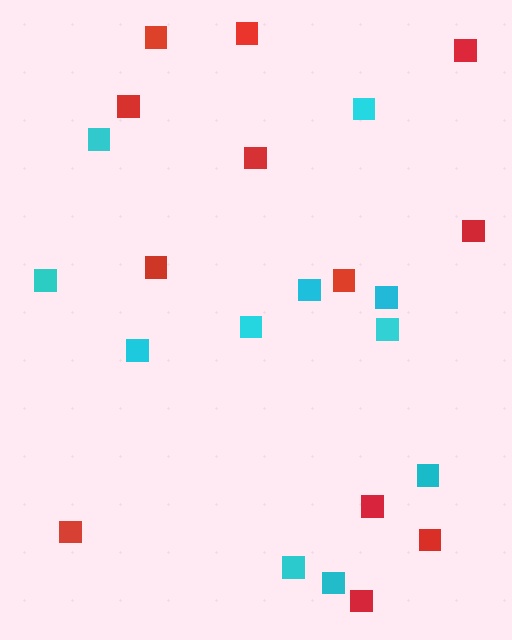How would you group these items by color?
There are 2 groups: one group of red squares (12) and one group of cyan squares (11).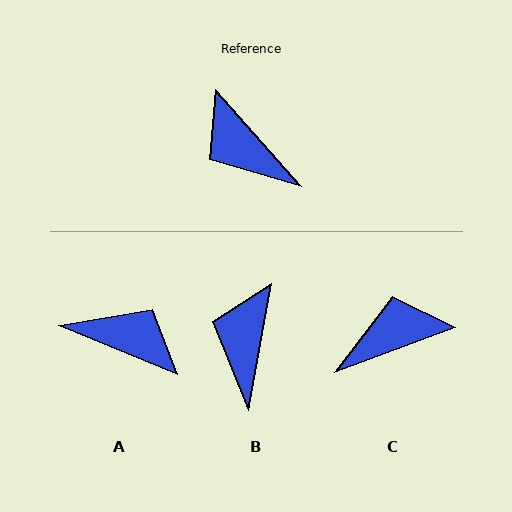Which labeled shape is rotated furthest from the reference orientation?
A, about 154 degrees away.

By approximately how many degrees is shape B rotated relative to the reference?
Approximately 52 degrees clockwise.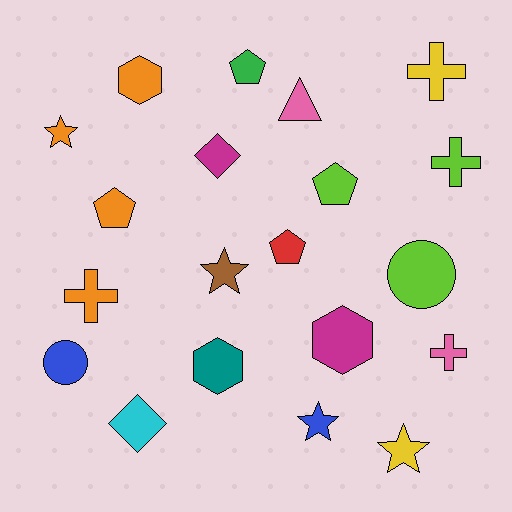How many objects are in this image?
There are 20 objects.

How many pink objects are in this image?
There are 2 pink objects.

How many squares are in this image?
There are no squares.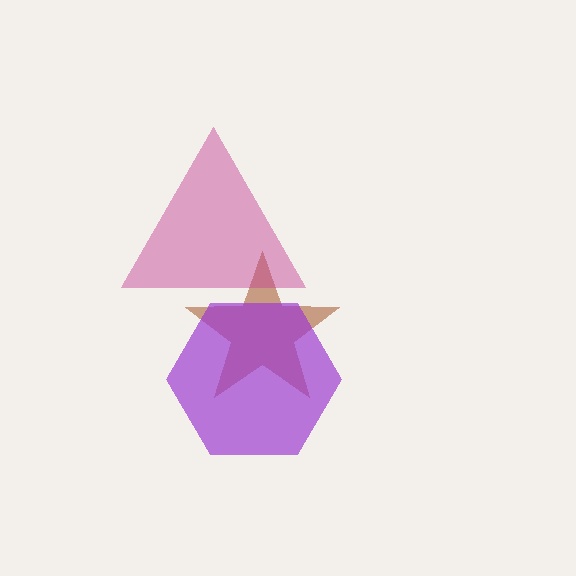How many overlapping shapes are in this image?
There are 3 overlapping shapes in the image.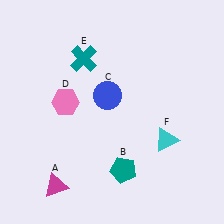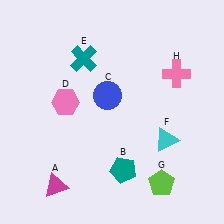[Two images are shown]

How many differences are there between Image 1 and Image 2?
There are 2 differences between the two images.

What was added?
A lime pentagon (G), a pink cross (H) were added in Image 2.